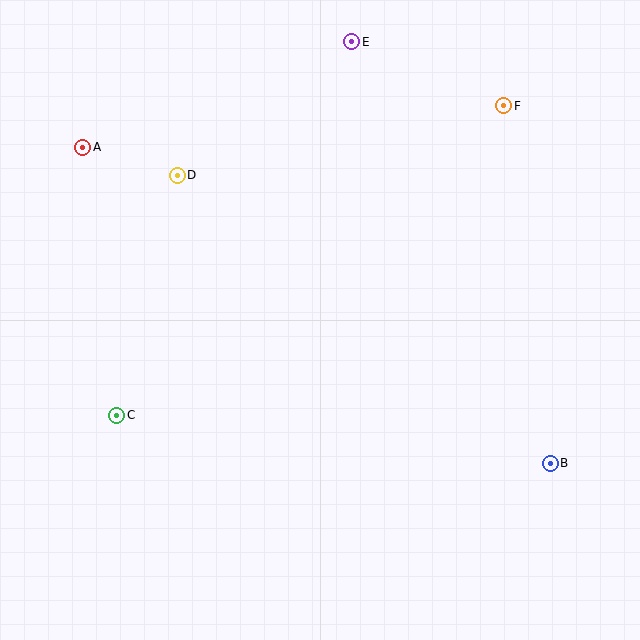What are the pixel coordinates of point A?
Point A is at (83, 147).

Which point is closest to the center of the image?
Point D at (177, 175) is closest to the center.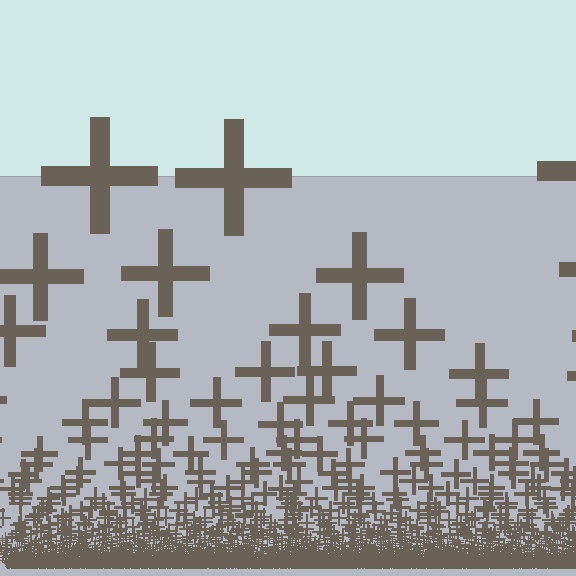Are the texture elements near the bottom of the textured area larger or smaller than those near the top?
Smaller. The gradient is inverted — elements near the bottom are smaller and denser.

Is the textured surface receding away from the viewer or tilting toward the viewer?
The surface appears to tilt toward the viewer. Texture elements get larger and sparser toward the top.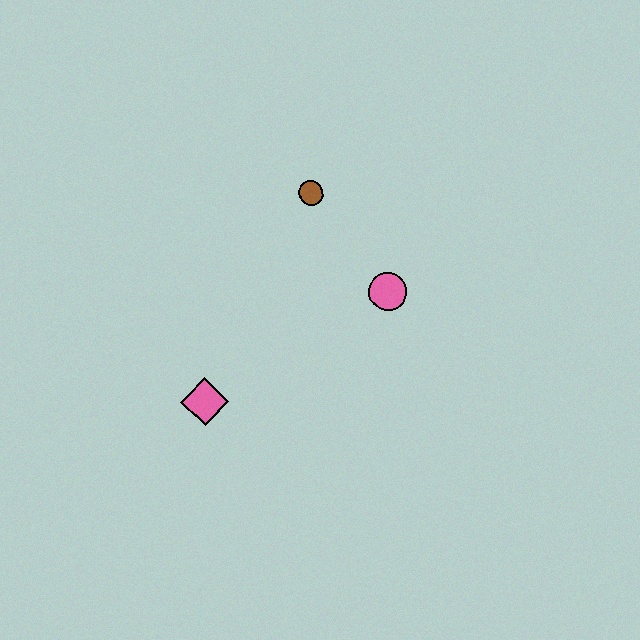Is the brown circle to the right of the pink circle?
No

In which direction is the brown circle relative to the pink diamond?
The brown circle is above the pink diamond.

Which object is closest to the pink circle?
The brown circle is closest to the pink circle.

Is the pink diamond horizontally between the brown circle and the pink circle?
No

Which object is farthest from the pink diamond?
The brown circle is farthest from the pink diamond.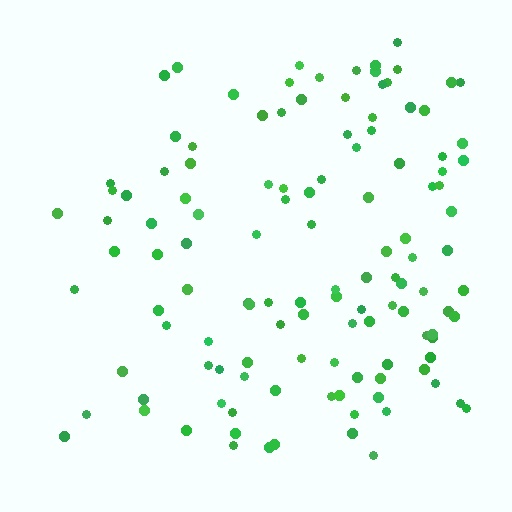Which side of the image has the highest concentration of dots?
The right.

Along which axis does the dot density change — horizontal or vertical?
Horizontal.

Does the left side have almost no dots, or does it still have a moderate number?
Still a moderate number, just noticeably fewer than the right.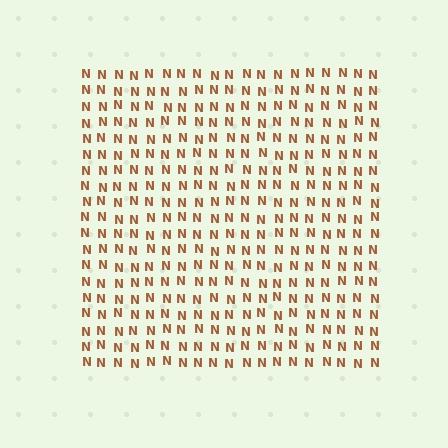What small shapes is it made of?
It is made of small letter N's.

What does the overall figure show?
The overall figure shows a square.